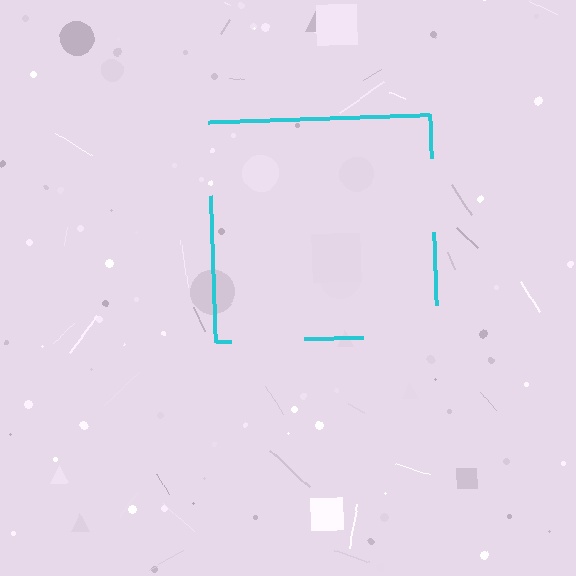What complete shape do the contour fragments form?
The contour fragments form a square.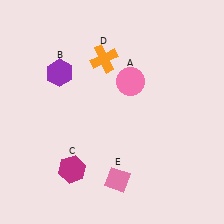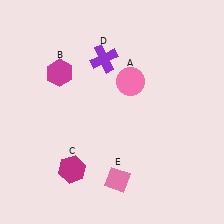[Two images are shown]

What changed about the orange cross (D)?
In Image 1, D is orange. In Image 2, it changed to purple.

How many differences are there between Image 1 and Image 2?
There are 2 differences between the two images.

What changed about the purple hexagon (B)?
In Image 1, B is purple. In Image 2, it changed to magenta.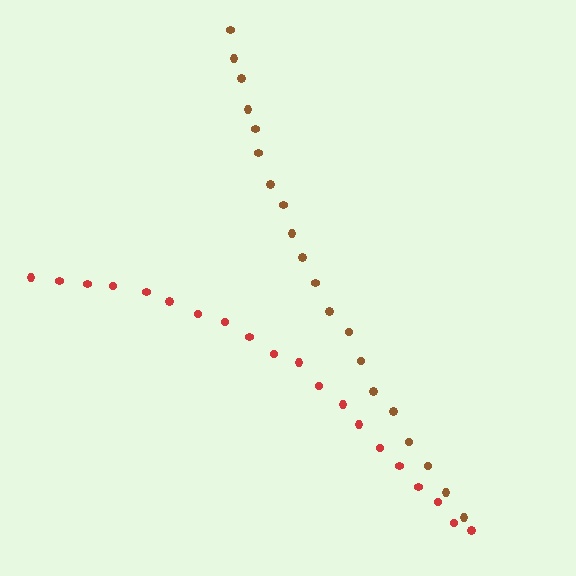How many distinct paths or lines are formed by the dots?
There are 2 distinct paths.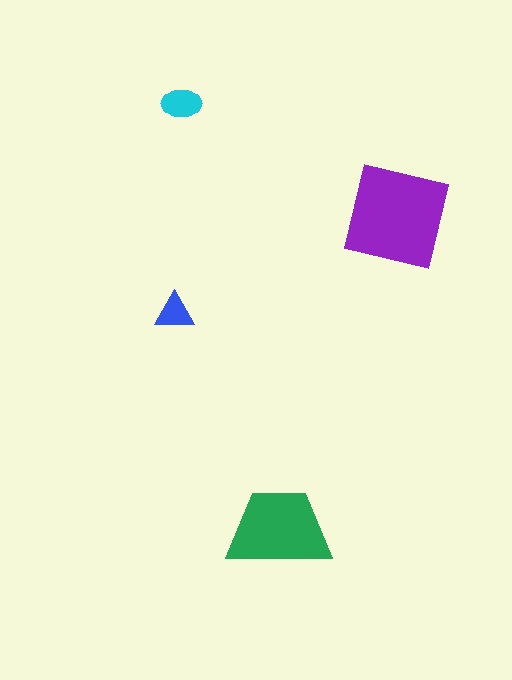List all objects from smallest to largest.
The blue triangle, the cyan ellipse, the green trapezoid, the purple square.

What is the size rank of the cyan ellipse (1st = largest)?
3rd.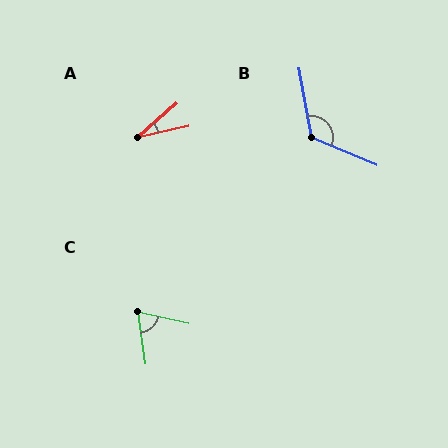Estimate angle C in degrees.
Approximately 69 degrees.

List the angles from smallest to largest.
A (29°), C (69°), B (122°).